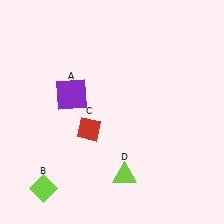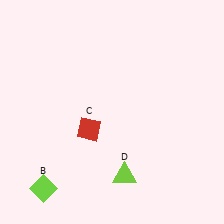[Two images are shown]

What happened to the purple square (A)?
The purple square (A) was removed in Image 2. It was in the top-left area of Image 1.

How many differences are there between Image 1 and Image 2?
There is 1 difference between the two images.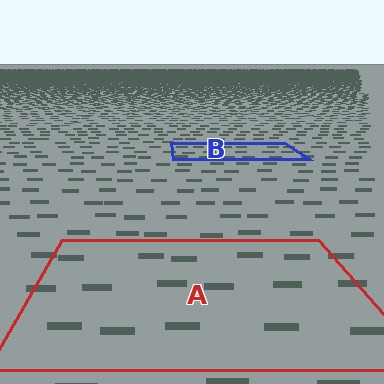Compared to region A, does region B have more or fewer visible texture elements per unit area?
Region B has more texture elements per unit area — they are packed more densely because it is farther away.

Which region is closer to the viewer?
Region A is closer. The texture elements there are larger and more spread out.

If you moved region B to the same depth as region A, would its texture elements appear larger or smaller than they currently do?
They would appear larger. At a closer depth, the same texture elements are projected at a bigger on-screen size.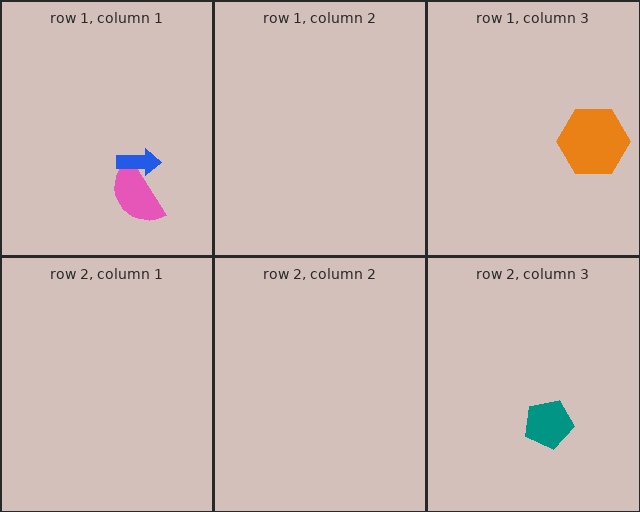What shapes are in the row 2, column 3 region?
The teal pentagon.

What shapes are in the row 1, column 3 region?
The orange hexagon.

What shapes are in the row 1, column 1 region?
The pink semicircle, the blue arrow.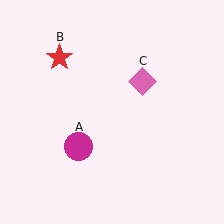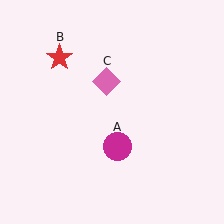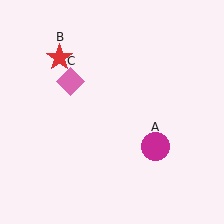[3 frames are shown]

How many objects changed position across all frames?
2 objects changed position: magenta circle (object A), pink diamond (object C).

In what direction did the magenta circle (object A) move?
The magenta circle (object A) moved right.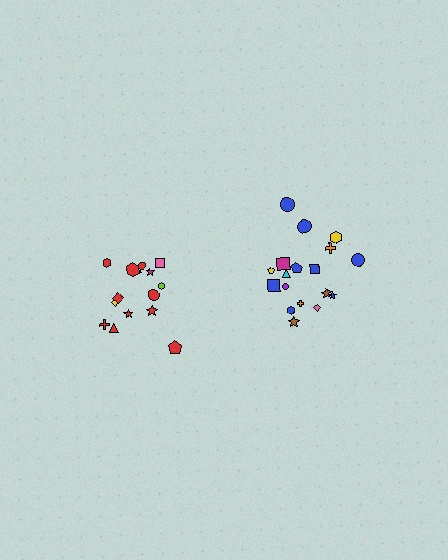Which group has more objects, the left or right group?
The right group.